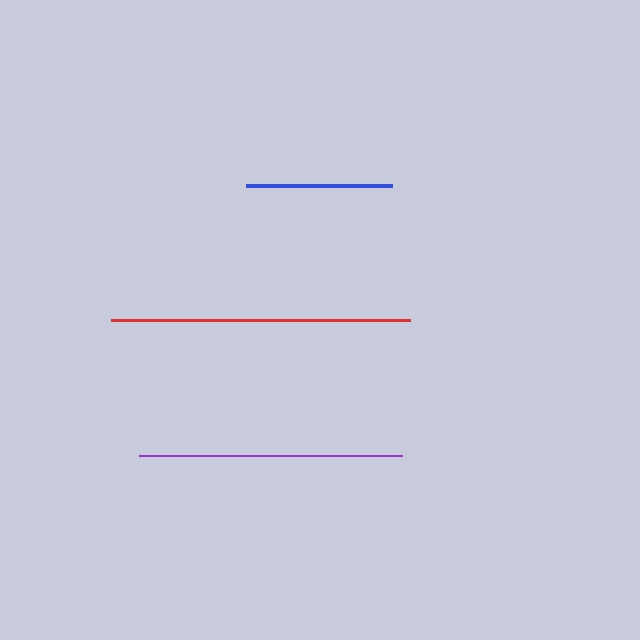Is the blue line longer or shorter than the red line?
The red line is longer than the blue line.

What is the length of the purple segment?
The purple segment is approximately 263 pixels long.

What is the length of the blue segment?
The blue segment is approximately 146 pixels long.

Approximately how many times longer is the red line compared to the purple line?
The red line is approximately 1.1 times the length of the purple line.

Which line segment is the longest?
The red line is the longest at approximately 300 pixels.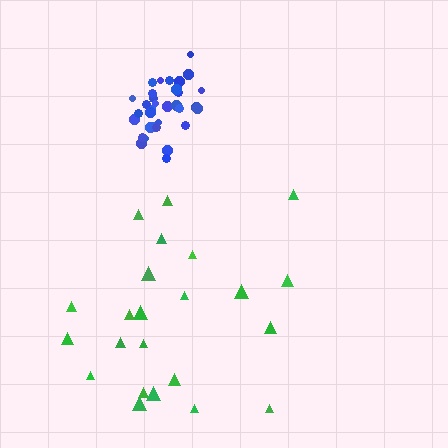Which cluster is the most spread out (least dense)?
Green.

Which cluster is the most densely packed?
Blue.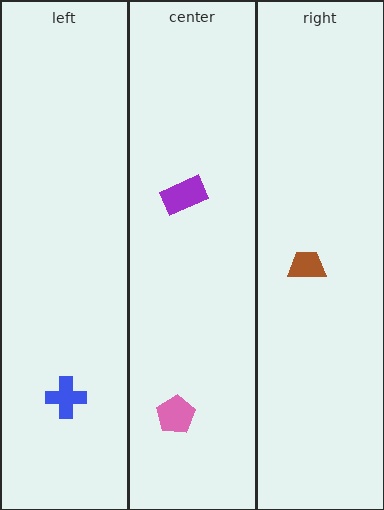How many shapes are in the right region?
1.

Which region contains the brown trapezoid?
The right region.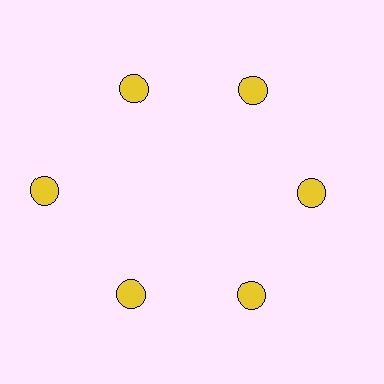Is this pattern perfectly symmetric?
No. The 6 yellow circles are arranged in a ring, but one element near the 9 o'clock position is pushed outward from the center, breaking the 6-fold rotational symmetry.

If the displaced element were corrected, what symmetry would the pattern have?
It would have 6-fold rotational symmetry — the pattern would map onto itself every 60 degrees.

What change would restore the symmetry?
The symmetry would be restored by moving it inward, back onto the ring so that all 6 circles sit at equal angles and equal distance from the center.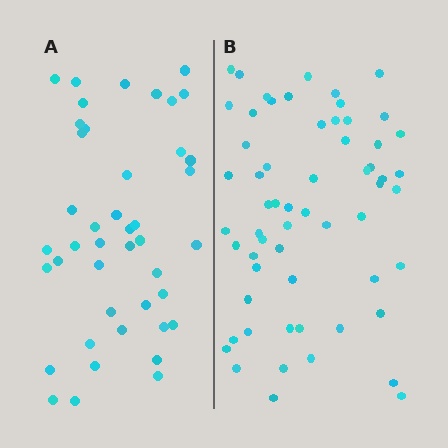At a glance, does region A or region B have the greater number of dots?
Region B (the right region) has more dots.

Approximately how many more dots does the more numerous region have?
Region B has approximately 15 more dots than region A.